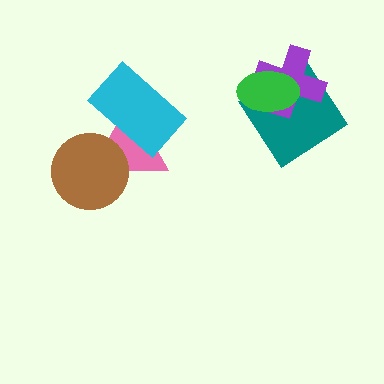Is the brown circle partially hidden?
No, no other shape covers it.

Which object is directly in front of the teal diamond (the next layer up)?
The purple cross is directly in front of the teal diamond.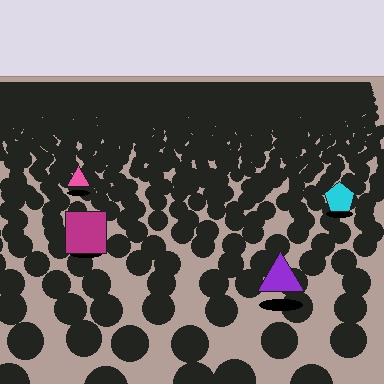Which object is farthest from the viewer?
The pink triangle is farthest from the viewer. It appears smaller and the ground texture around it is denser.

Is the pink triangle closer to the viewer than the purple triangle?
No. The purple triangle is closer — you can tell from the texture gradient: the ground texture is coarser near it.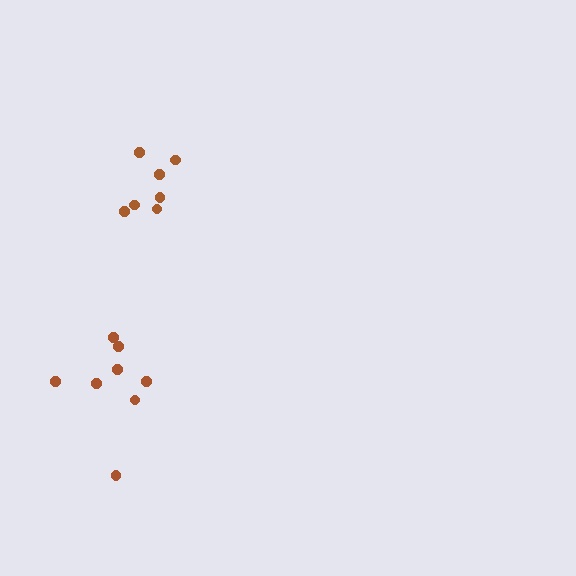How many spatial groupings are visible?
There are 2 spatial groupings.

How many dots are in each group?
Group 1: 8 dots, Group 2: 7 dots (15 total).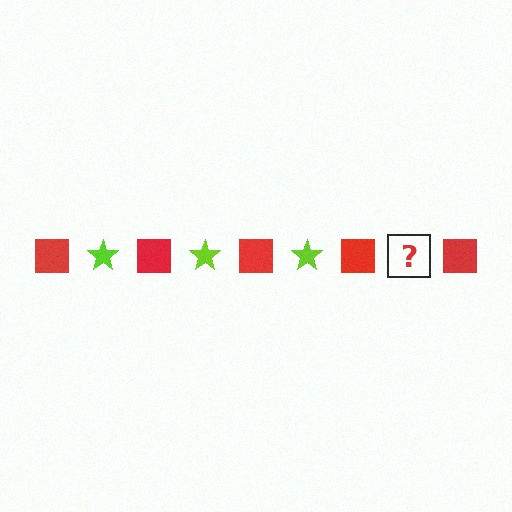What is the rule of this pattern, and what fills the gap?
The rule is that the pattern alternates between red square and lime star. The gap should be filled with a lime star.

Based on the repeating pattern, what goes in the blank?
The blank should be a lime star.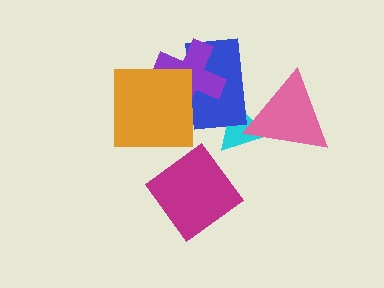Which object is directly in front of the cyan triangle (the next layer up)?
The blue rectangle is directly in front of the cyan triangle.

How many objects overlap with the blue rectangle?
4 objects overlap with the blue rectangle.